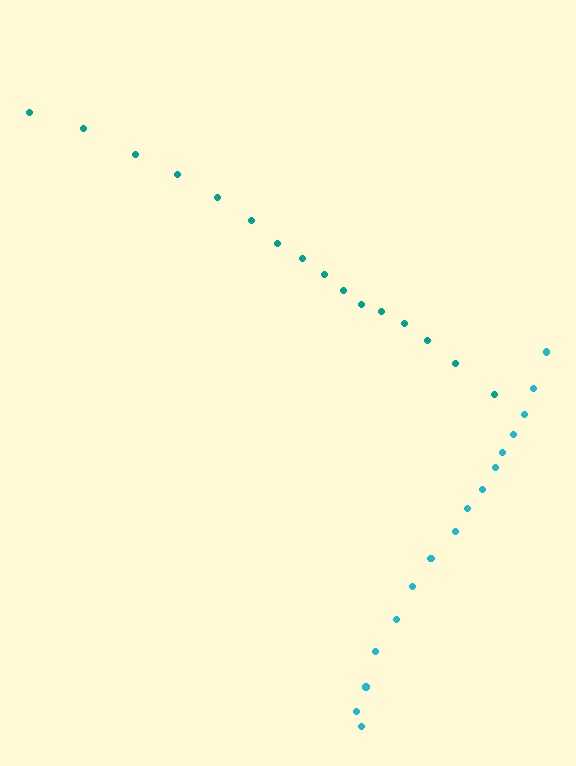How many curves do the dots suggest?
There are 2 distinct paths.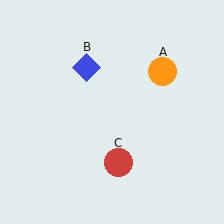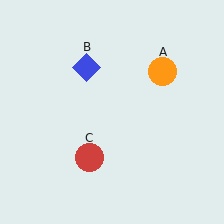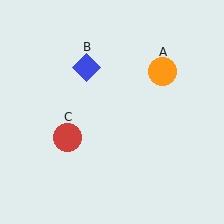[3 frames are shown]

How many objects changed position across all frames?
1 object changed position: red circle (object C).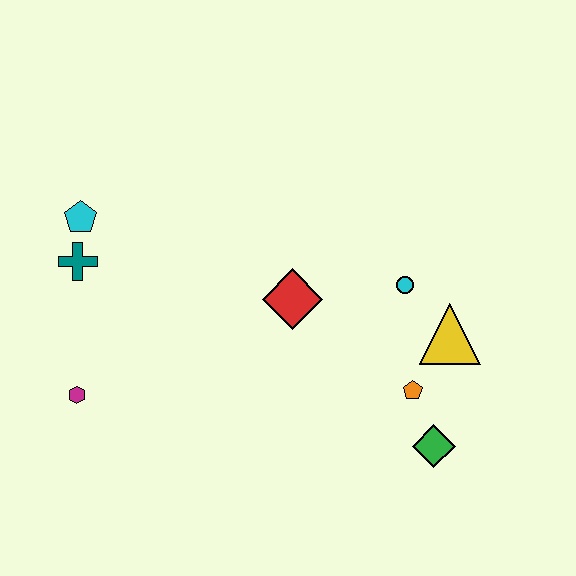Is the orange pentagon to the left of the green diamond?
Yes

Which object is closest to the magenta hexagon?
The teal cross is closest to the magenta hexagon.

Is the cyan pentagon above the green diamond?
Yes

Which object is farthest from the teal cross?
The green diamond is farthest from the teal cross.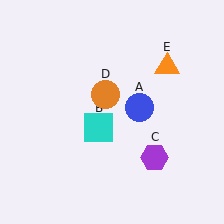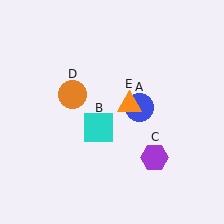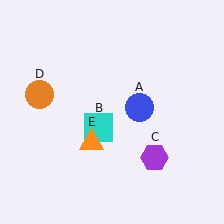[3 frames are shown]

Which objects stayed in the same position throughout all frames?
Blue circle (object A) and cyan square (object B) and purple hexagon (object C) remained stationary.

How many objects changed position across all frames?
2 objects changed position: orange circle (object D), orange triangle (object E).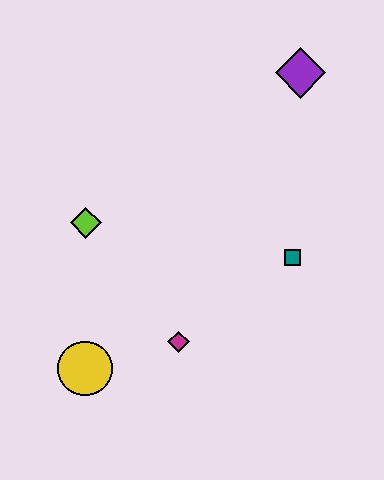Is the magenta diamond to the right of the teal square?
No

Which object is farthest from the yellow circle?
The purple diamond is farthest from the yellow circle.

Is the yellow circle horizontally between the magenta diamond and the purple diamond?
No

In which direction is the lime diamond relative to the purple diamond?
The lime diamond is to the left of the purple diamond.